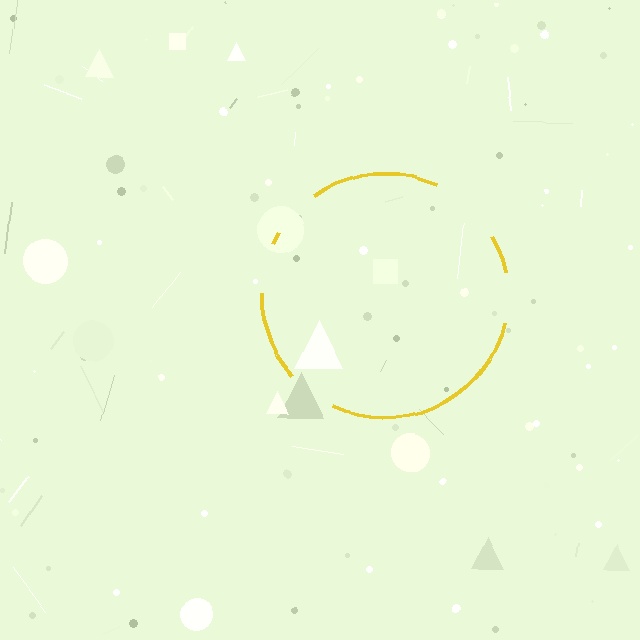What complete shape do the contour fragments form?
The contour fragments form a circle.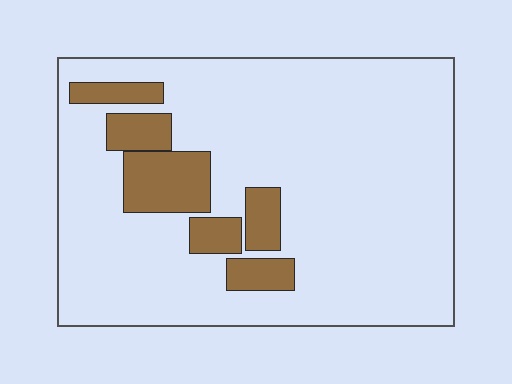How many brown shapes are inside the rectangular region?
6.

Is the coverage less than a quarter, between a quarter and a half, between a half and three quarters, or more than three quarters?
Less than a quarter.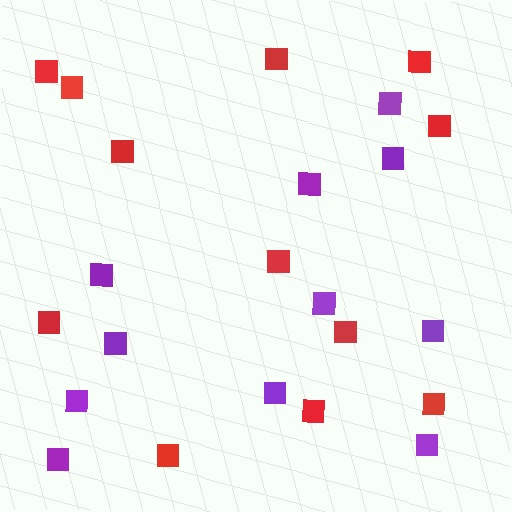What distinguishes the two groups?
There are 2 groups: one group of red squares (12) and one group of purple squares (11).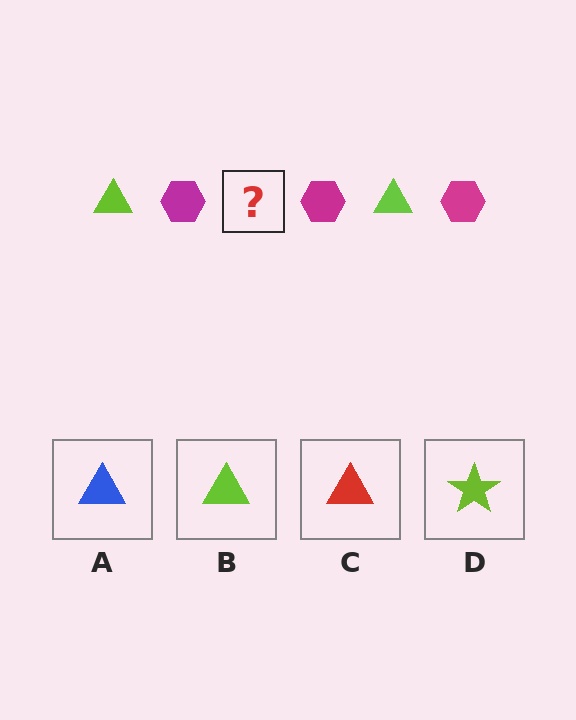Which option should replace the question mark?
Option B.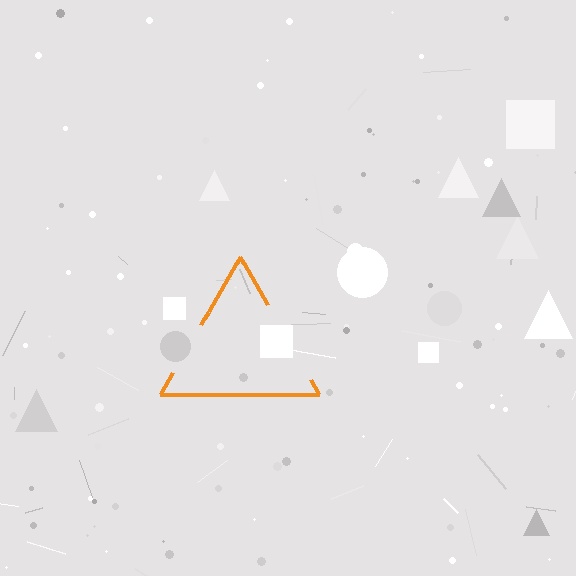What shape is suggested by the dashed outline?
The dashed outline suggests a triangle.